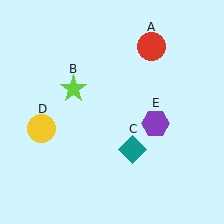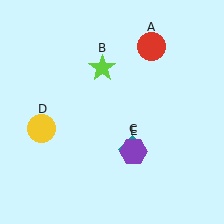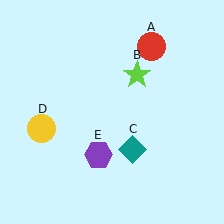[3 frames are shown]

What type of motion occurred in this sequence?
The lime star (object B), purple hexagon (object E) rotated clockwise around the center of the scene.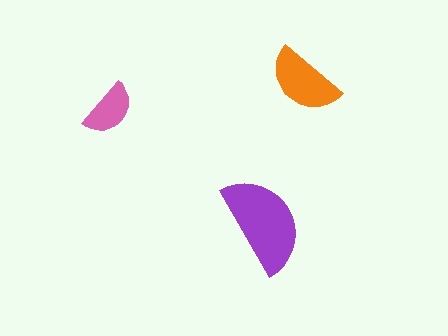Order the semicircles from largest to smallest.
the purple one, the orange one, the pink one.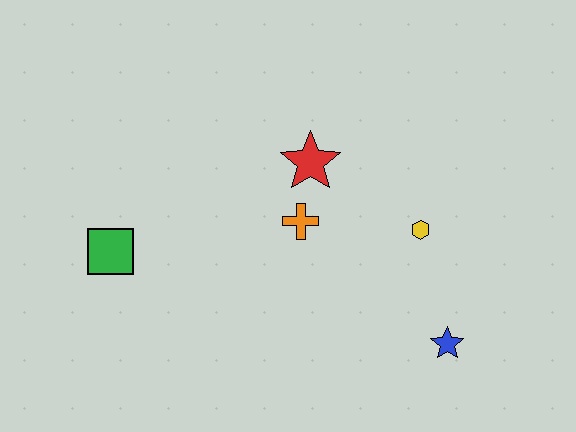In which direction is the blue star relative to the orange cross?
The blue star is to the right of the orange cross.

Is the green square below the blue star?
No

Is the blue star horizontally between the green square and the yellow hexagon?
No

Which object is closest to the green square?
The orange cross is closest to the green square.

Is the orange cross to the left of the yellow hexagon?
Yes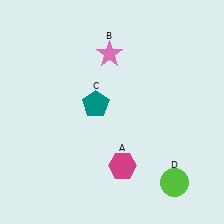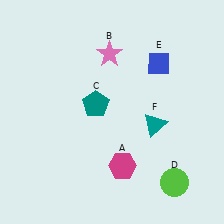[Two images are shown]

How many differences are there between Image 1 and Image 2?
There are 2 differences between the two images.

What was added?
A blue diamond (E), a teal triangle (F) were added in Image 2.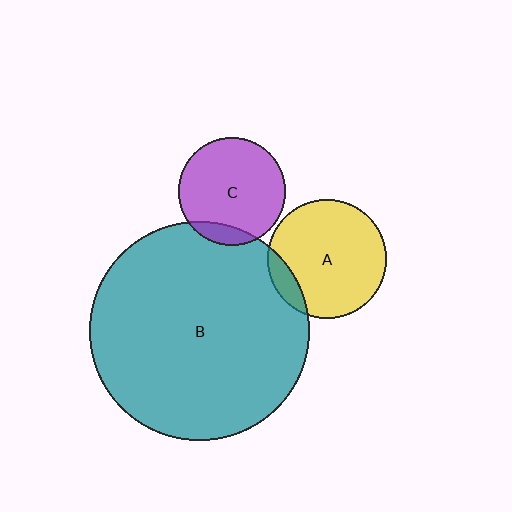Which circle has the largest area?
Circle B (teal).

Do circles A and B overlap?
Yes.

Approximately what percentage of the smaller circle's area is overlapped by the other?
Approximately 10%.